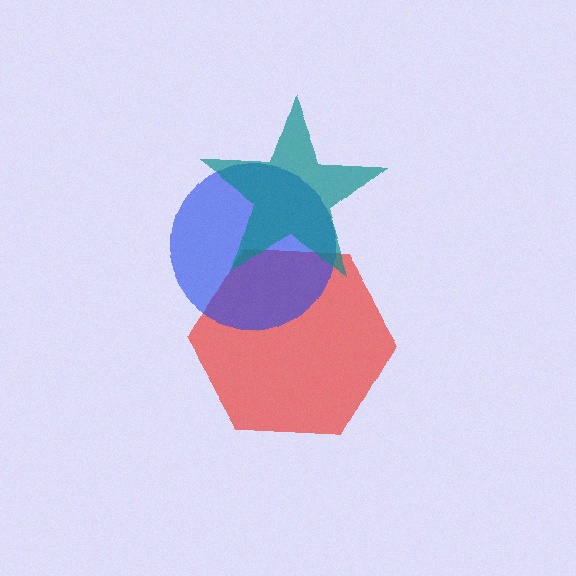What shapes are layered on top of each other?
The layered shapes are: a red hexagon, a blue circle, a teal star.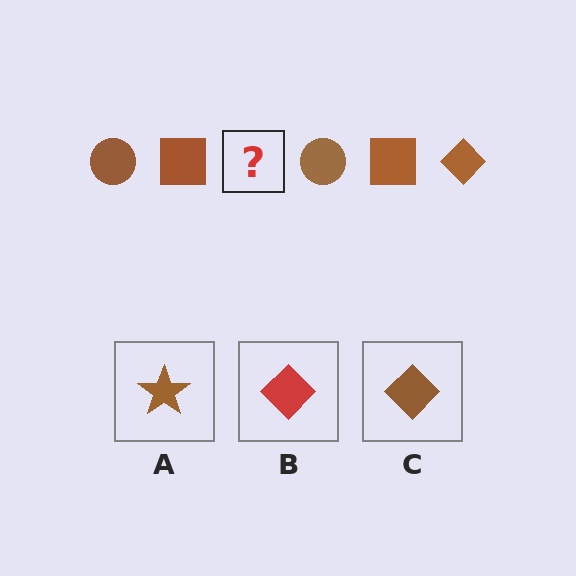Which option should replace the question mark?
Option C.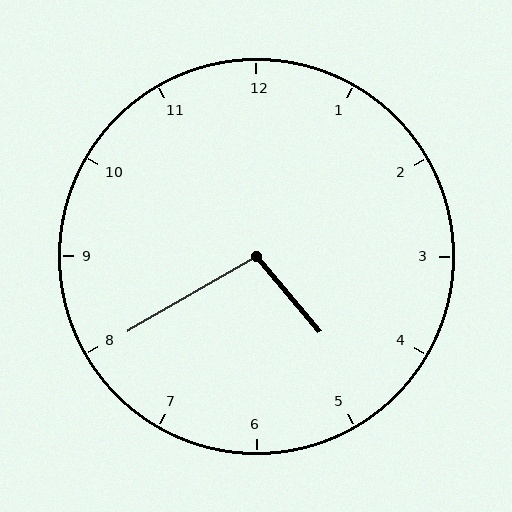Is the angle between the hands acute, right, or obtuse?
It is obtuse.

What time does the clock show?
4:40.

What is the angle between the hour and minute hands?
Approximately 100 degrees.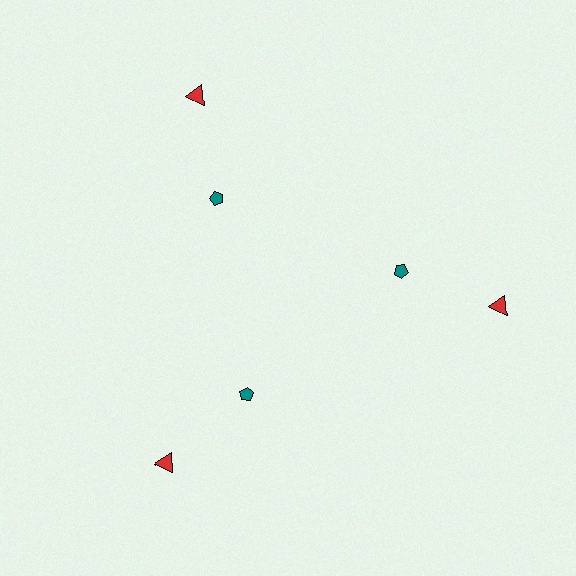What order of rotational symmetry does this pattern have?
This pattern has 3-fold rotational symmetry.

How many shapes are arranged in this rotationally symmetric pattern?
There are 6 shapes, arranged in 3 groups of 2.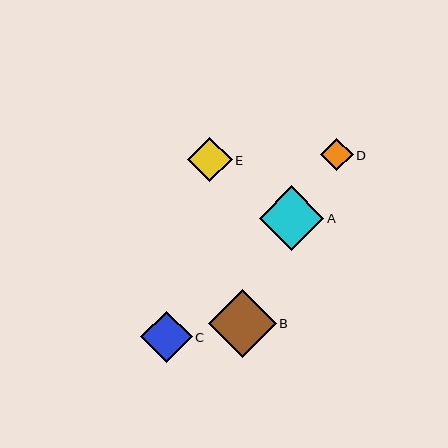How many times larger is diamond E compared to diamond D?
Diamond E is approximately 1.4 times the size of diamond D.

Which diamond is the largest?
Diamond B is the largest with a size of approximately 68 pixels.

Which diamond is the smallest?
Diamond D is the smallest with a size of approximately 33 pixels.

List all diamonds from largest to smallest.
From largest to smallest: B, A, C, E, D.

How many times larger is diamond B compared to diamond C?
Diamond B is approximately 1.3 times the size of diamond C.